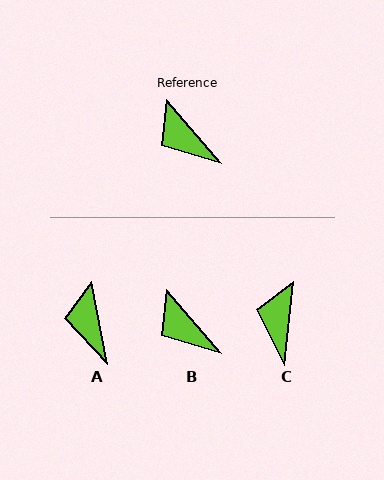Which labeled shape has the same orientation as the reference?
B.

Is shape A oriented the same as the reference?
No, it is off by about 30 degrees.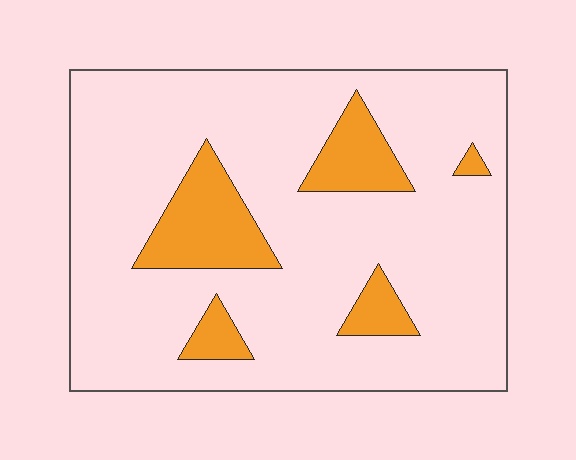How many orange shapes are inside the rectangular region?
5.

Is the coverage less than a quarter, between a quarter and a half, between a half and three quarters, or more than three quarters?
Less than a quarter.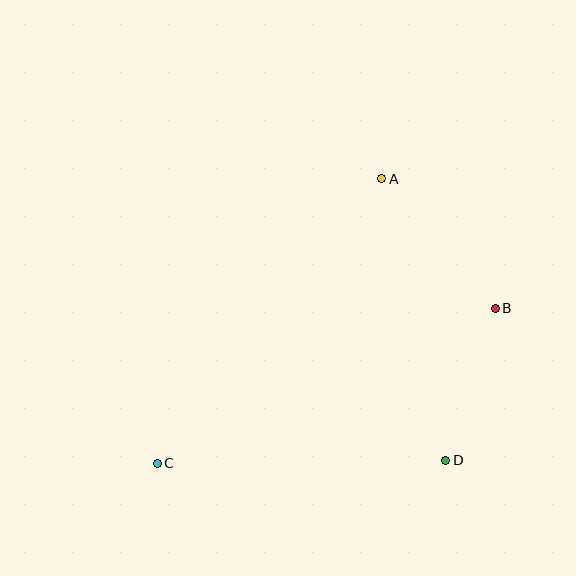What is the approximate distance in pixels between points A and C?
The distance between A and C is approximately 363 pixels.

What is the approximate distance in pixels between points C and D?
The distance between C and D is approximately 288 pixels.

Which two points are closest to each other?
Points B and D are closest to each other.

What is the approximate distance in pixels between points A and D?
The distance between A and D is approximately 289 pixels.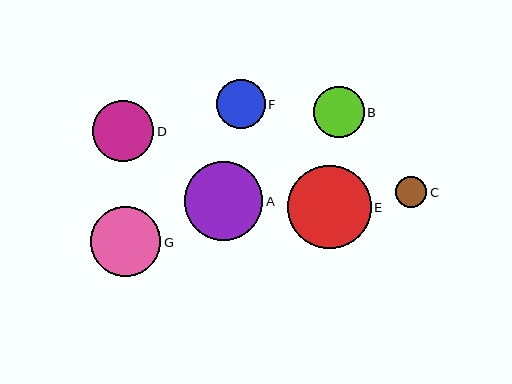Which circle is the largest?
Circle E is the largest with a size of approximately 84 pixels.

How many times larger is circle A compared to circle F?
Circle A is approximately 1.6 times the size of circle F.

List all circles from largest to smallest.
From largest to smallest: E, A, G, D, B, F, C.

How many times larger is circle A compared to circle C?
Circle A is approximately 2.6 times the size of circle C.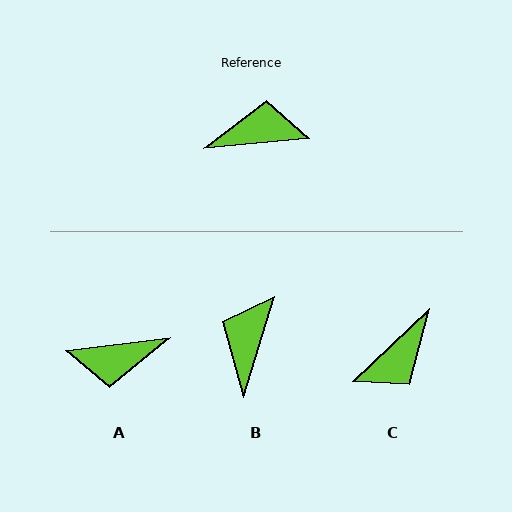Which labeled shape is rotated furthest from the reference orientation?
A, about 178 degrees away.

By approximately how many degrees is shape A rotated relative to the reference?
Approximately 178 degrees clockwise.